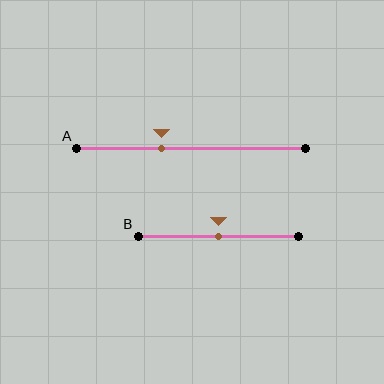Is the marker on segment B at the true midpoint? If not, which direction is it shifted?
Yes, the marker on segment B is at the true midpoint.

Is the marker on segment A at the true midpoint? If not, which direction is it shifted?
No, the marker on segment A is shifted to the left by about 13% of the segment length.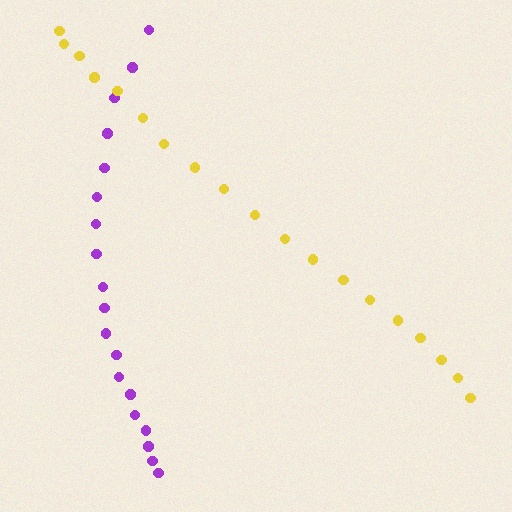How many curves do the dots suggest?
There are 2 distinct paths.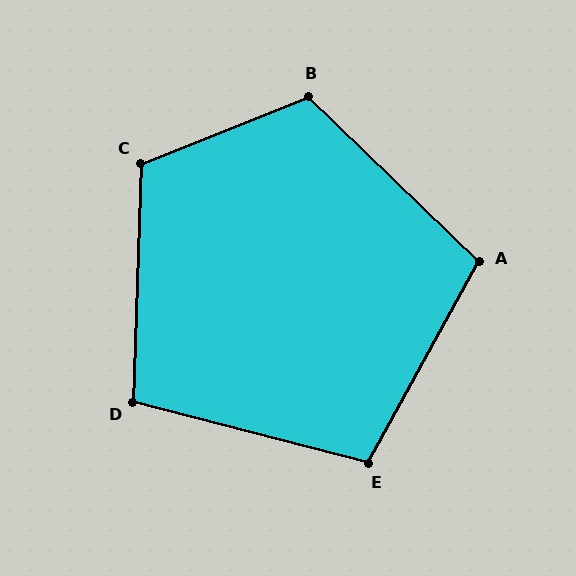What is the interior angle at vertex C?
Approximately 114 degrees (obtuse).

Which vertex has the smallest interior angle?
D, at approximately 103 degrees.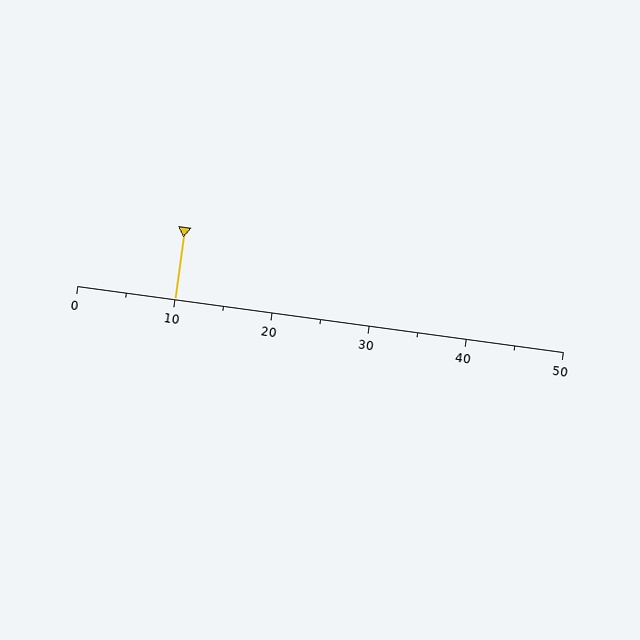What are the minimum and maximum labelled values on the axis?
The axis runs from 0 to 50.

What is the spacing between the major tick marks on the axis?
The major ticks are spaced 10 apart.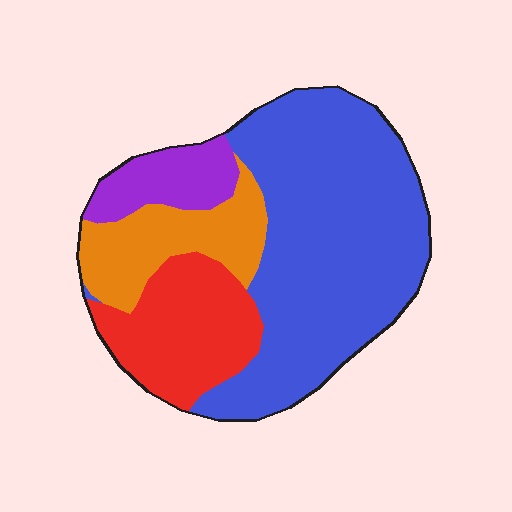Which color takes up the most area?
Blue, at roughly 55%.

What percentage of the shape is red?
Red covers about 20% of the shape.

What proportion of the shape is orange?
Orange covers 16% of the shape.